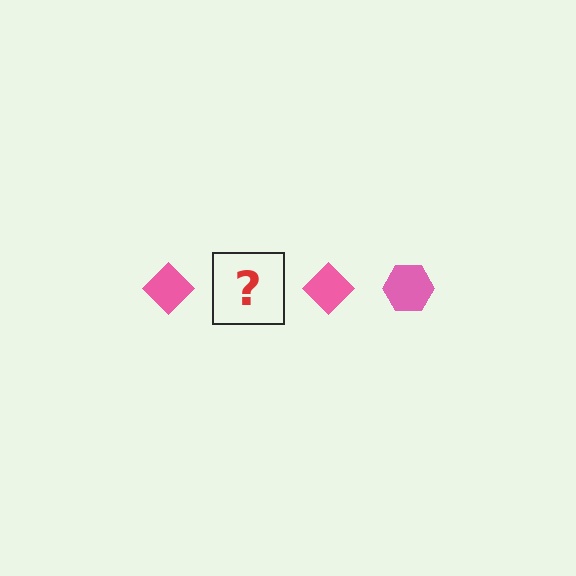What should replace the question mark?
The question mark should be replaced with a pink hexagon.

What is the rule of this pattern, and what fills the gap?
The rule is that the pattern cycles through diamond, hexagon shapes in pink. The gap should be filled with a pink hexagon.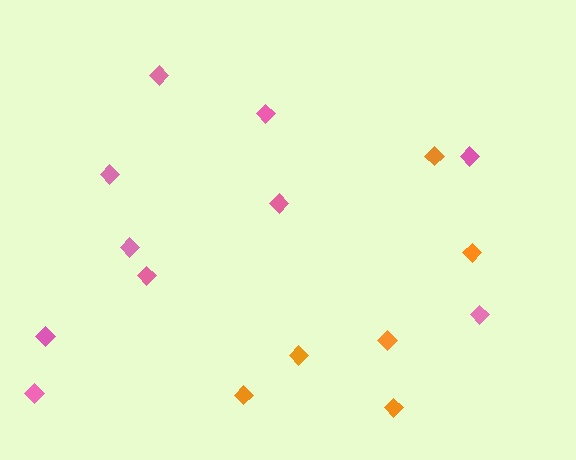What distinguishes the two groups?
There are 2 groups: one group of pink diamonds (10) and one group of orange diamonds (6).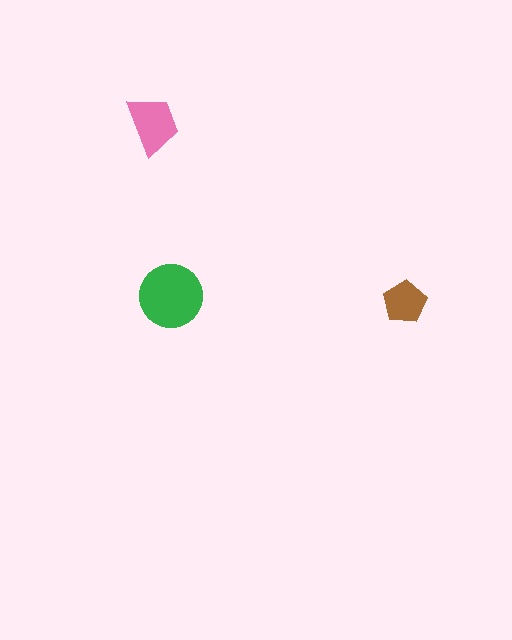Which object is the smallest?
The brown pentagon.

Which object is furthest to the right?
The brown pentagon is rightmost.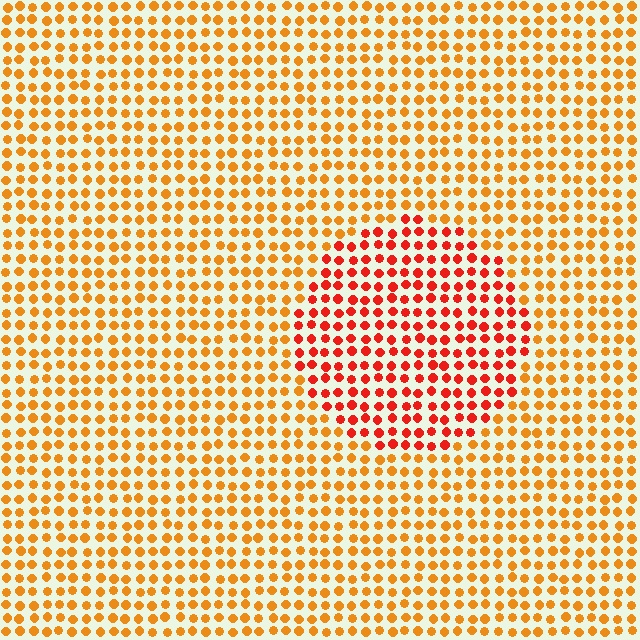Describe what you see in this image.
The image is filled with small orange elements in a uniform arrangement. A circle-shaped region is visible where the elements are tinted to a slightly different hue, forming a subtle color boundary.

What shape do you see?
I see a circle.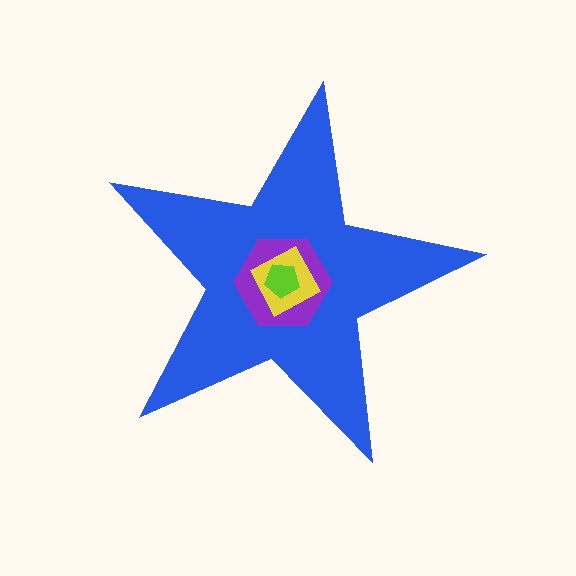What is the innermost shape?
The lime pentagon.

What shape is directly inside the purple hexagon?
The yellow diamond.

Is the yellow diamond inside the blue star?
Yes.